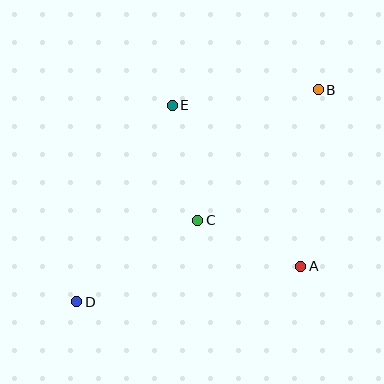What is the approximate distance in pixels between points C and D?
The distance between C and D is approximately 146 pixels.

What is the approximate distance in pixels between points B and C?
The distance between B and C is approximately 178 pixels.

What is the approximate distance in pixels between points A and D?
The distance between A and D is approximately 227 pixels.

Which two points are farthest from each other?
Points B and D are farthest from each other.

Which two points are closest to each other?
Points A and C are closest to each other.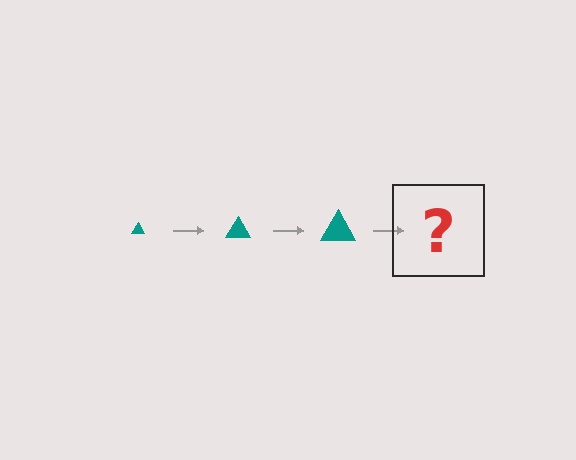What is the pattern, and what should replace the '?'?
The pattern is that the triangle gets progressively larger each step. The '?' should be a teal triangle, larger than the previous one.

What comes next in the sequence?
The next element should be a teal triangle, larger than the previous one.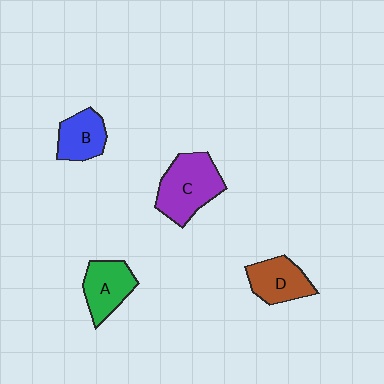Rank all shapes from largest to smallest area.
From largest to smallest: C (purple), A (green), D (brown), B (blue).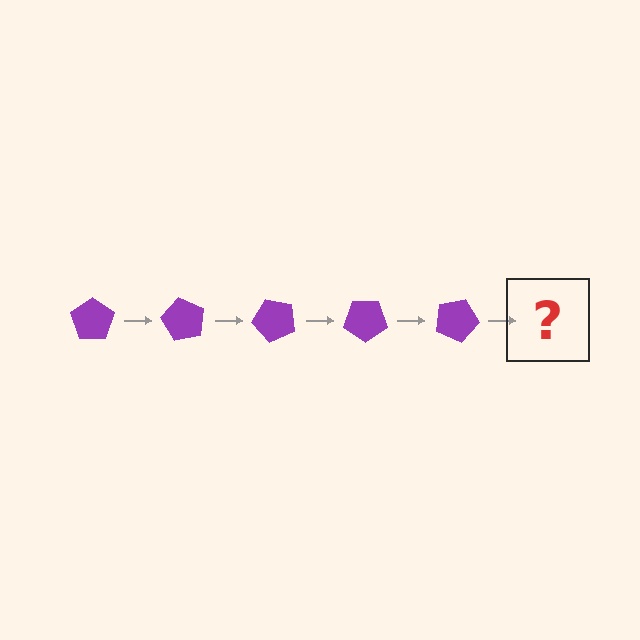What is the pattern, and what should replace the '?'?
The pattern is that the pentagon rotates 60 degrees each step. The '?' should be a purple pentagon rotated 300 degrees.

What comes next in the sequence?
The next element should be a purple pentagon rotated 300 degrees.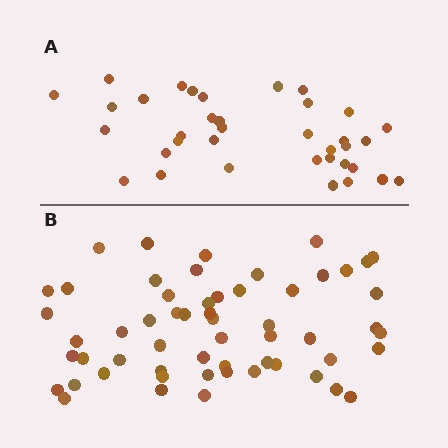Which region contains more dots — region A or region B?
Region B (the bottom region) has more dots.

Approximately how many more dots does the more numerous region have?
Region B has approximately 20 more dots than region A.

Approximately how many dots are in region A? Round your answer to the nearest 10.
About 40 dots. (The exact count is 36, which rounds to 40.)